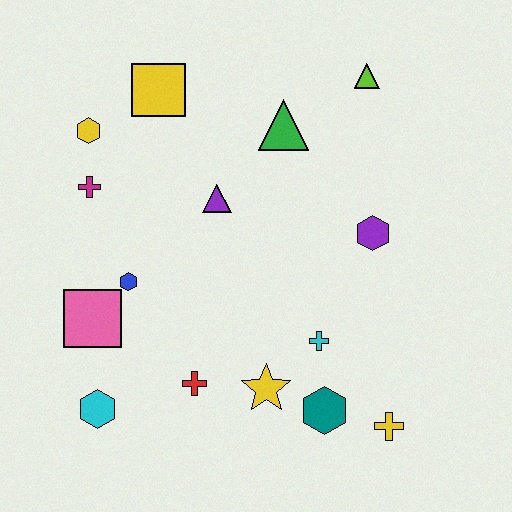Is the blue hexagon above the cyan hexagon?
Yes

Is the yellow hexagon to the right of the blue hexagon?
No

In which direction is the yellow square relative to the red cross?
The yellow square is above the red cross.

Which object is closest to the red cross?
The yellow star is closest to the red cross.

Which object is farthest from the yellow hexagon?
The yellow cross is farthest from the yellow hexagon.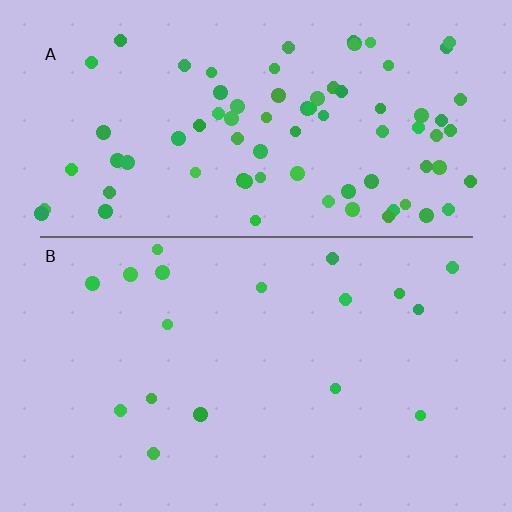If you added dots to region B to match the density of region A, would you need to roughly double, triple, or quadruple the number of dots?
Approximately quadruple.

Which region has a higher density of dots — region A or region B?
A (the top).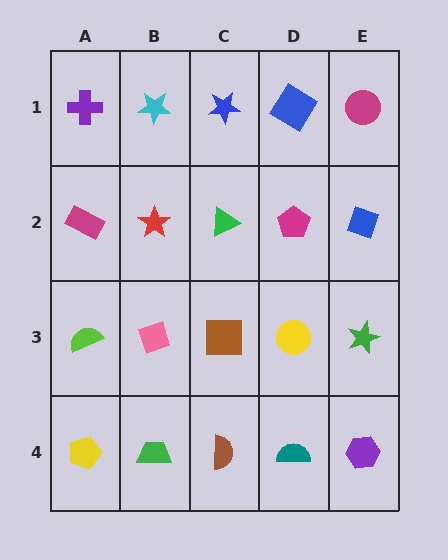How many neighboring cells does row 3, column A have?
3.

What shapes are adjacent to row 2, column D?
A blue diamond (row 1, column D), a yellow circle (row 3, column D), a green triangle (row 2, column C), a blue diamond (row 2, column E).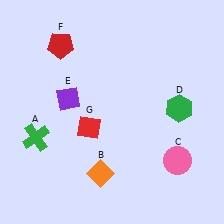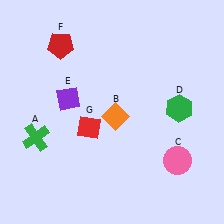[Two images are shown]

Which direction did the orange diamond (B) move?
The orange diamond (B) moved up.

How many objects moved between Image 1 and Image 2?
1 object moved between the two images.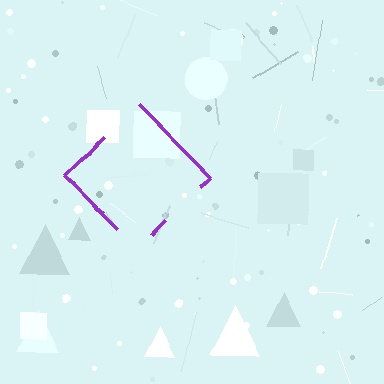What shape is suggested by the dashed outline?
The dashed outline suggests a diamond.